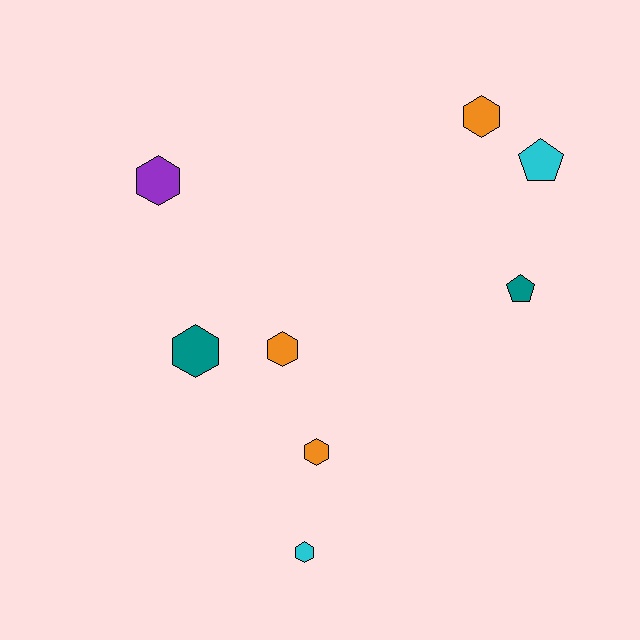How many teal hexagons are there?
There is 1 teal hexagon.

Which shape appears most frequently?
Hexagon, with 6 objects.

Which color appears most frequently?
Orange, with 3 objects.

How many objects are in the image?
There are 8 objects.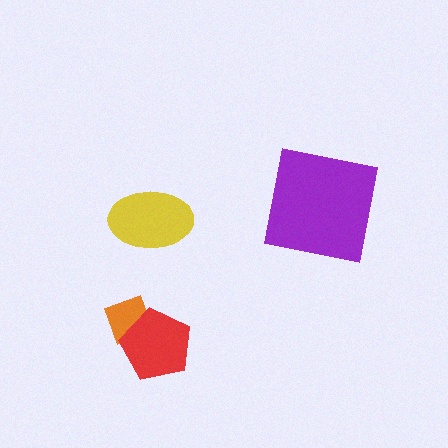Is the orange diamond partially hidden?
Yes, it is partially covered by another shape.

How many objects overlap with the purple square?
0 objects overlap with the purple square.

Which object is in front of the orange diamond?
The red pentagon is in front of the orange diamond.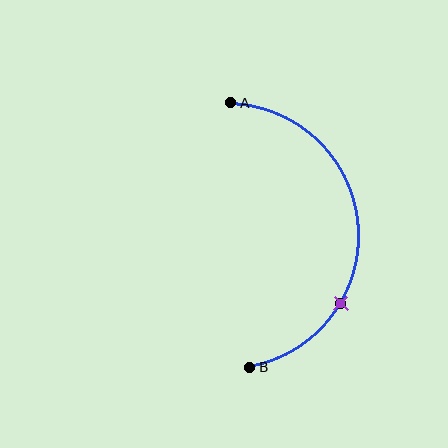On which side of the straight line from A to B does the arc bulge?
The arc bulges to the right of the straight line connecting A and B.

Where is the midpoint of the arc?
The arc midpoint is the point on the curve farthest from the straight line joining A and B. It sits to the right of that line.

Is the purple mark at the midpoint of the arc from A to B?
No. The purple mark lies on the arc but is closer to endpoint B. The arc midpoint would be at the point on the curve equidistant along the arc from both A and B.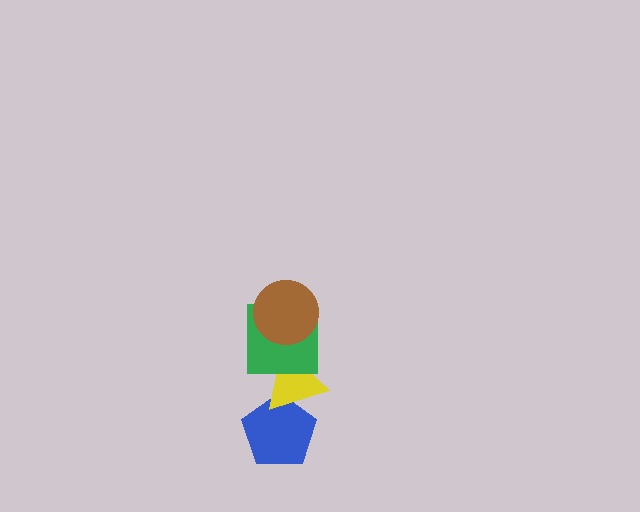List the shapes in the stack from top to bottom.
From top to bottom: the brown circle, the green square, the yellow triangle, the blue pentagon.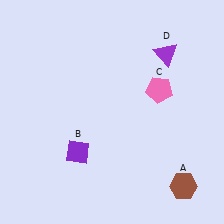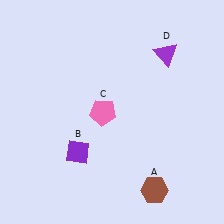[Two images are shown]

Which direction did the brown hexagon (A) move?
The brown hexagon (A) moved left.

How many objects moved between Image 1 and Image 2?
2 objects moved between the two images.